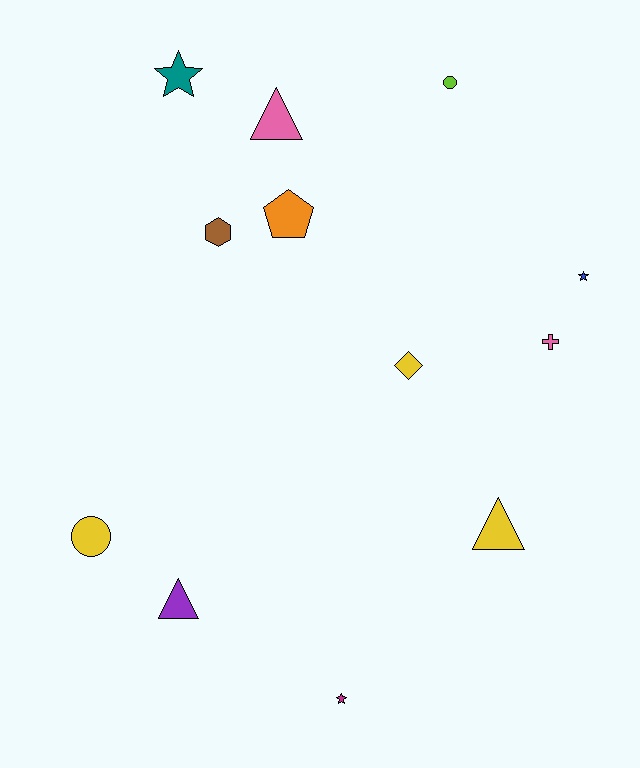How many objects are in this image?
There are 12 objects.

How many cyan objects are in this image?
There are no cyan objects.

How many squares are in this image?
There are no squares.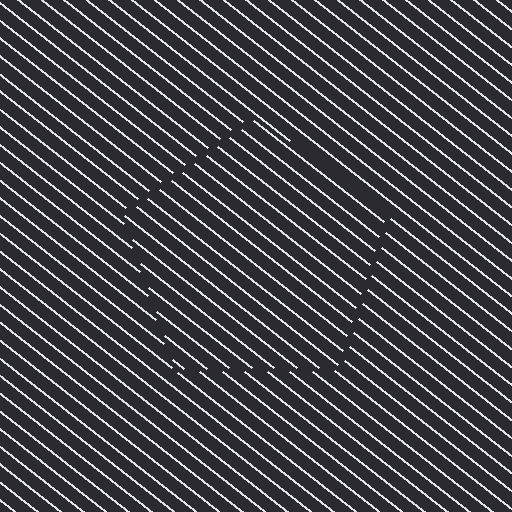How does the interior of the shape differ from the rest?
The interior of the shape contains the same grating, shifted by half a period — the contour is defined by the phase discontinuity where line-ends from the inner and outer gratings abut.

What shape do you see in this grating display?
An illusory pentagon. The interior of the shape contains the same grating, shifted by half a period — the contour is defined by the phase discontinuity where line-ends from the inner and outer gratings abut.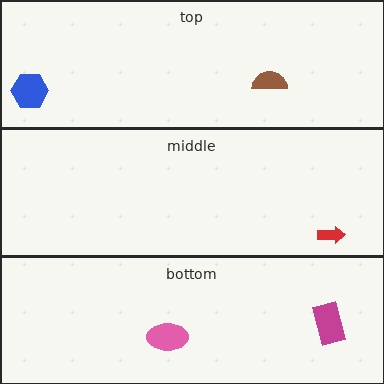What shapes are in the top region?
The blue hexagon, the brown semicircle.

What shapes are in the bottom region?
The magenta rectangle, the pink ellipse.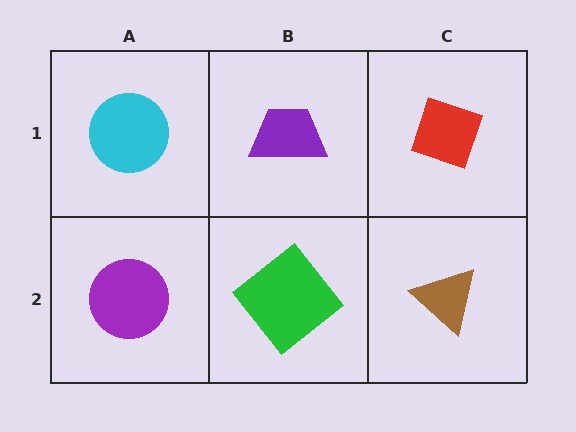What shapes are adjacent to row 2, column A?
A cyan circle (row 1, column A), a green diamond (row 2, column B).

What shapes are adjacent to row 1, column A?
A purple circle (row 2, column A), a purple trapezoid (row 1, column B).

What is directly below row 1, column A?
A purple circle.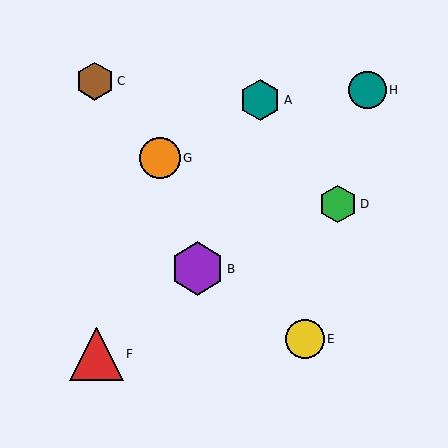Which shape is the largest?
The purple hexagon (labeled B) is the largest.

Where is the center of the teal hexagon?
The center of the teal hexagon is at (260, 100).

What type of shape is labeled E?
Shape E is a yellow circle.